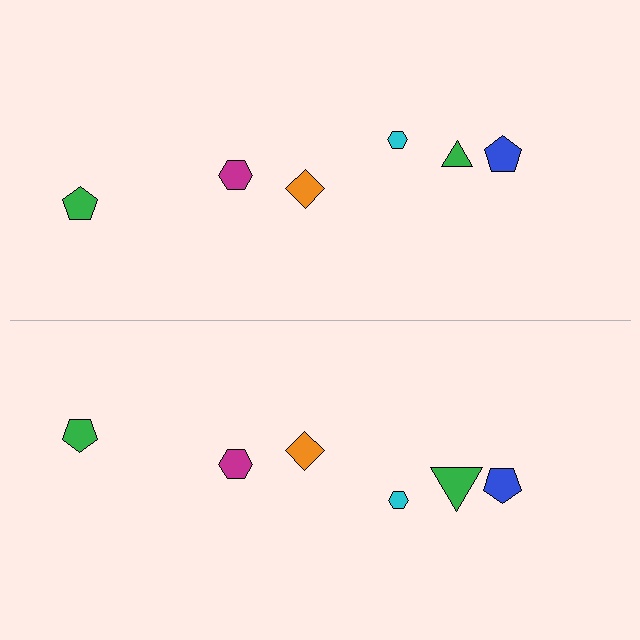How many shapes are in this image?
There are 12 shapes in this image.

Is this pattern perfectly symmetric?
No, the pattern is not perfectly symmetric. The green triangle on the bottom side has a different size than its mirror counterpart.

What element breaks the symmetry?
The green triangle on the bottom side has a different size than its mirror counterpart.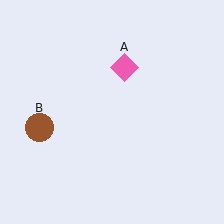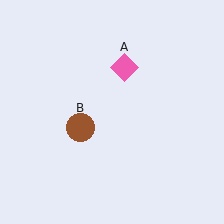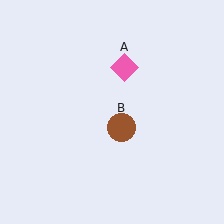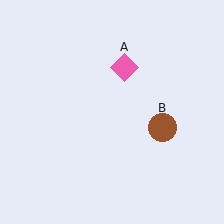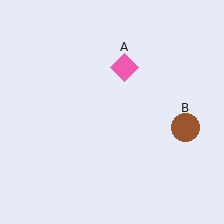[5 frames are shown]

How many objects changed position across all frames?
1 object changed position: brown circle (object B).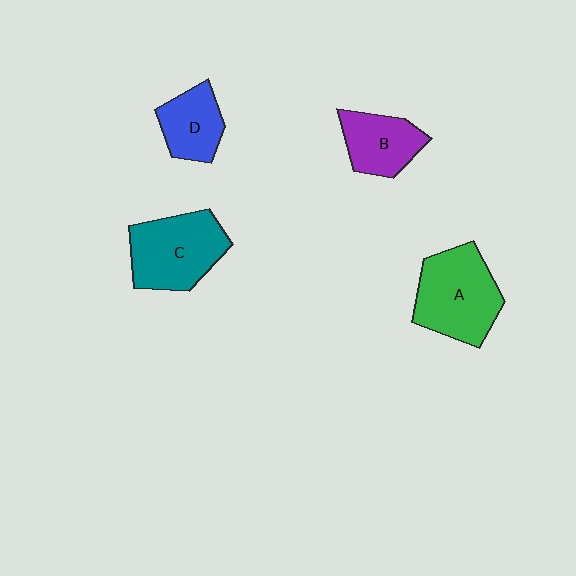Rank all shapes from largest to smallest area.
From largest to smallest: A (green), C (teal), B (purple), D (blue).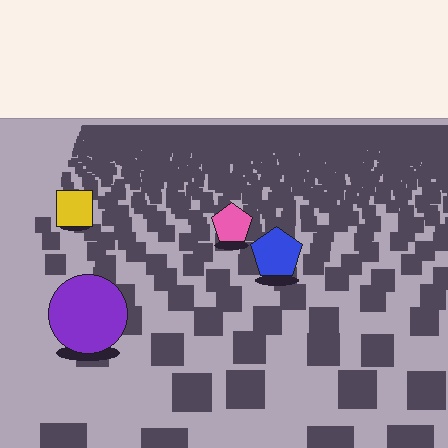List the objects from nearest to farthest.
From nearest to farthest: the purple circle, the blue pentagon, the pink pentagon, the yellow square.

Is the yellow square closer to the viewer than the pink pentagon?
No. The pink pentagon is closer — you can tell from the texture gradient: the ground texture is coarser near it.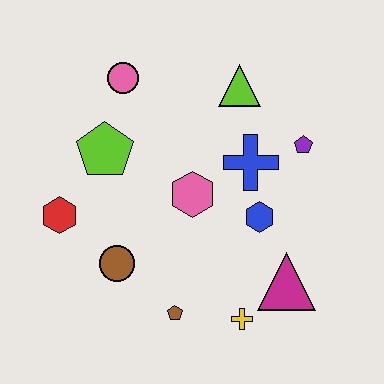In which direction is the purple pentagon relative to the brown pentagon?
The purple pentagon is above the brown pentagon.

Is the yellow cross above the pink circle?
No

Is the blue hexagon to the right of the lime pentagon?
Yes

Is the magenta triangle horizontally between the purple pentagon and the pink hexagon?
Yes